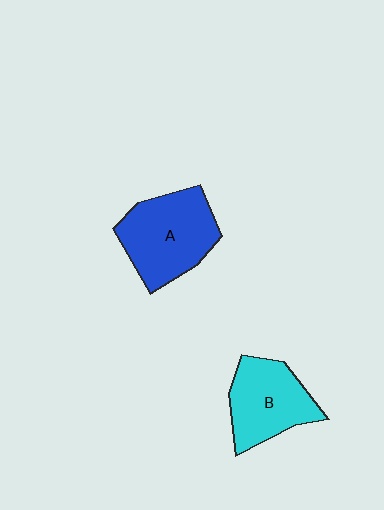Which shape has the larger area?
Shape A (blue).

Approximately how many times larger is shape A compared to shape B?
Approximately 1.2 times.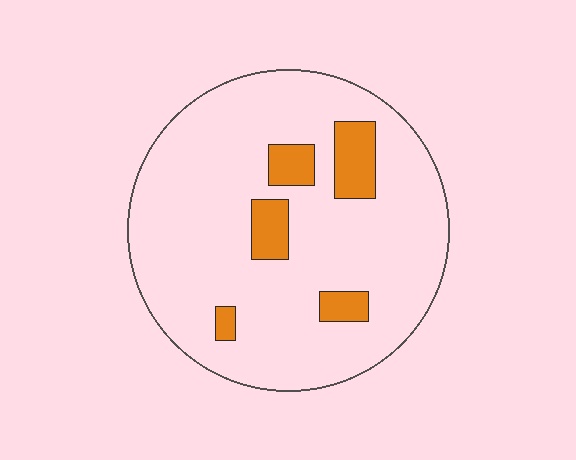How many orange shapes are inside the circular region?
5.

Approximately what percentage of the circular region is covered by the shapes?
Approximately 10%.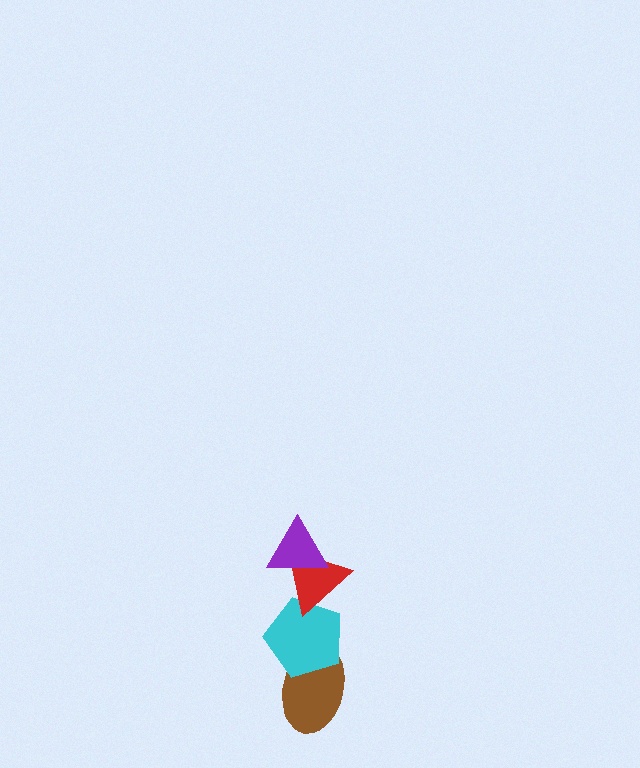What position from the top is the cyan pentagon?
The cyan pentagon is 3rd from the top.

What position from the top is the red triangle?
The red triangle is 2nd from the top.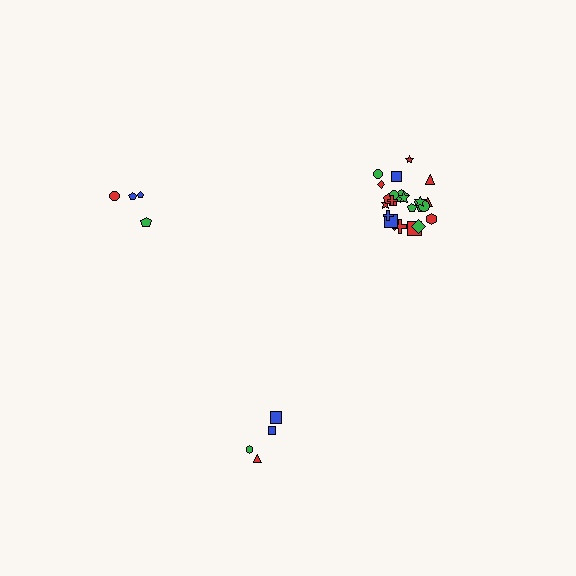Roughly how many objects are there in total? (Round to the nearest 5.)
Roughly 35 objects in total.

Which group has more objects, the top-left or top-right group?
The top-right group.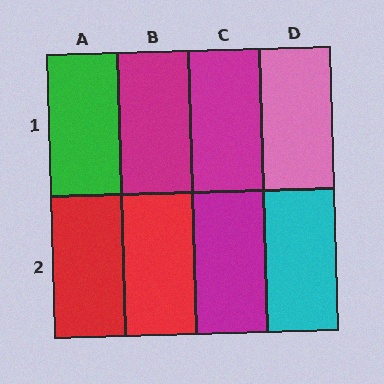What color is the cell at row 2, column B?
Red.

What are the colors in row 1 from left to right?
Green, magenta, magenta, pink.